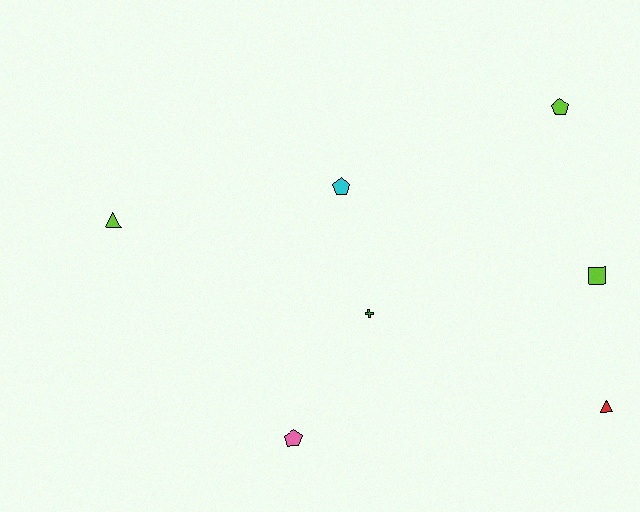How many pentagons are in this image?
There are 3 pentagons.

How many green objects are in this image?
There is 1 green object.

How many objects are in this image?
There are 7 objects.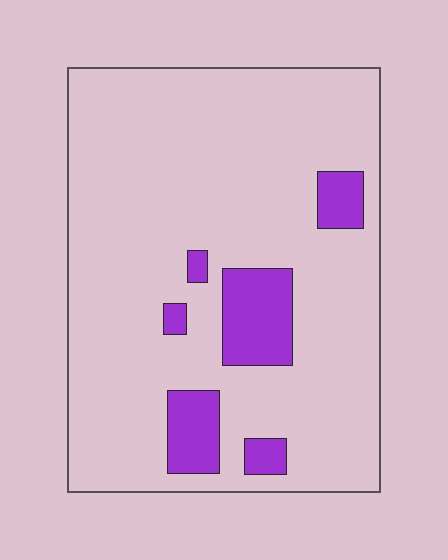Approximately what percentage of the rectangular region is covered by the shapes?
Approximately 15%.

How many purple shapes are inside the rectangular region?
6.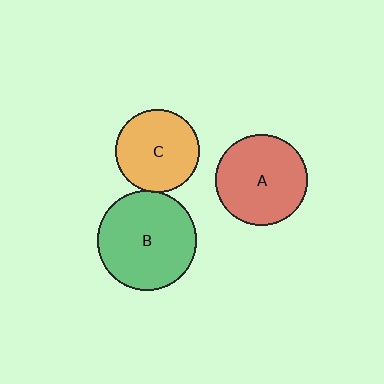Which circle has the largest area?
Circle B (green).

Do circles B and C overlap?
Yes.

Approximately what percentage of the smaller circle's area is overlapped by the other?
Approximately 5%.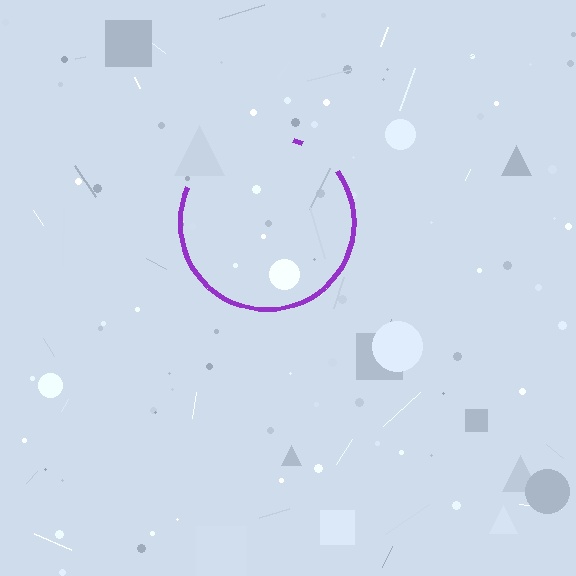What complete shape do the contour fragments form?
The contour fragments form a circle.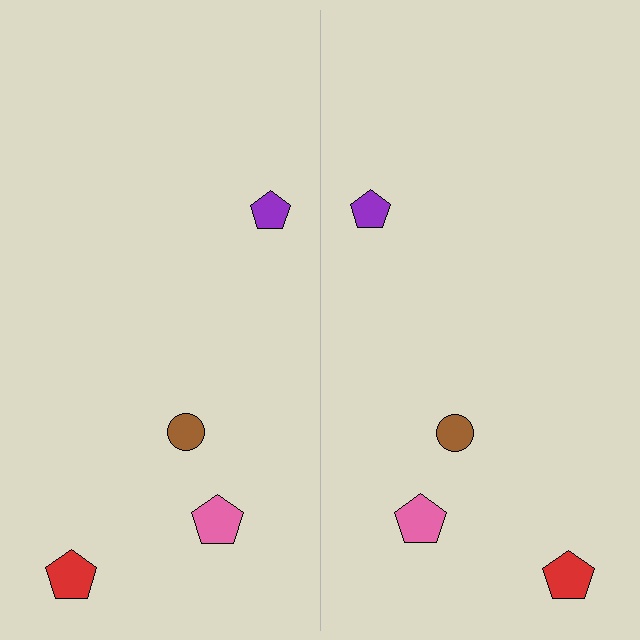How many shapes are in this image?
There are 8 shapes in this image.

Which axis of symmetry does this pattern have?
The pattern has a vertical axis of symmetry running through the center of the image.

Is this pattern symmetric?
Yes, this pattern has bilateral (reflection) symmetry.